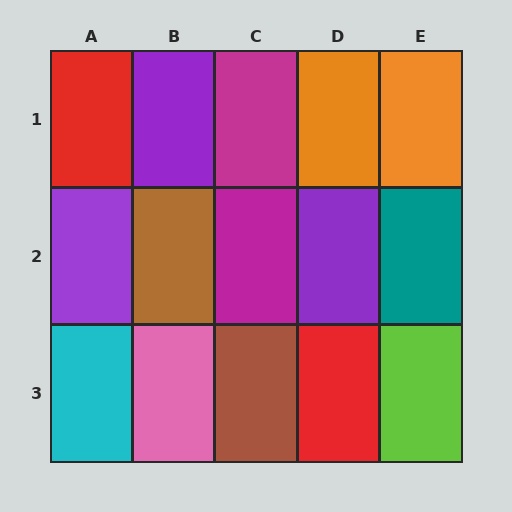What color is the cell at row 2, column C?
Magenta.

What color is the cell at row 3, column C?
Brown.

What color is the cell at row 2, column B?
Brown.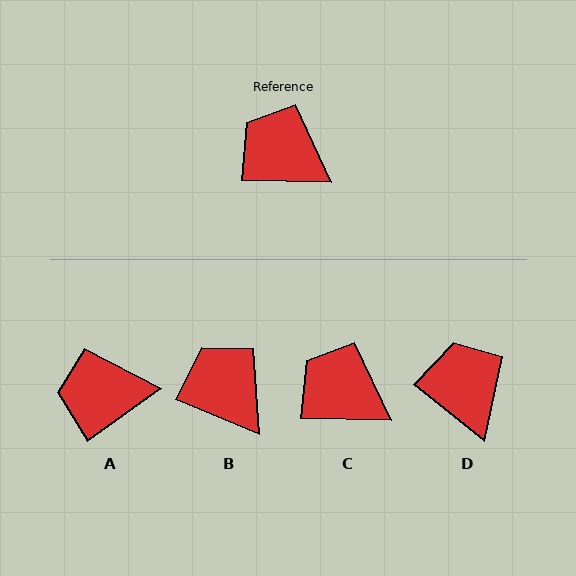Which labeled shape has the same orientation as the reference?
C.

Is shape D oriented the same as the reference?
No, it is off by about 37 degrees.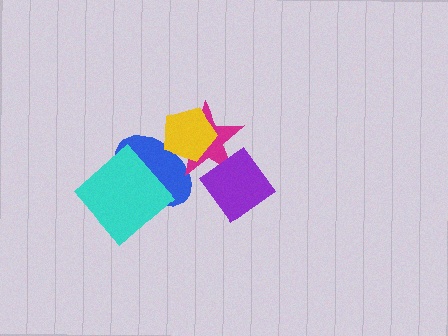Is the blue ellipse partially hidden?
Yes, it is partially covered by another shape.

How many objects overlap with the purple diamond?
1 object overlaps with the purple diamond.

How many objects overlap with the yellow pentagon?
2 objects overlap with the yellow pentagon.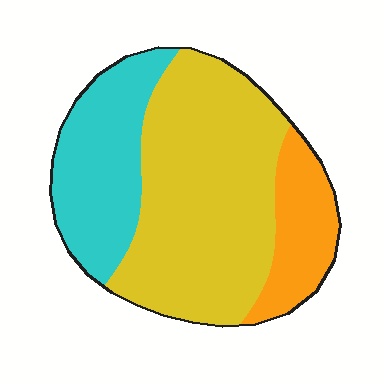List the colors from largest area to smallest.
From largest to smallest: yellow, cyan, orange.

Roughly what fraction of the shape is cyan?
Cyan takes up about one quarter (1/4) of the shape.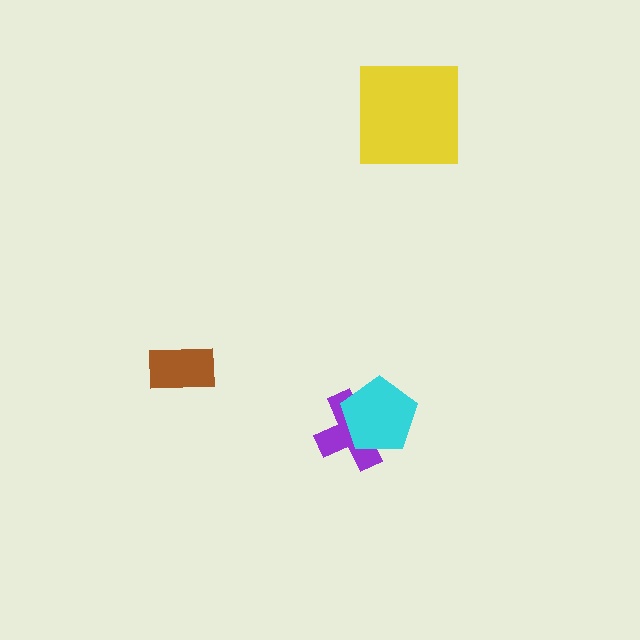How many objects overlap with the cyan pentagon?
1 object overlaps with the cyan pentagon.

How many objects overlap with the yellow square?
0 objects overlap with the yellow square.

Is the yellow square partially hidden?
No, no other shape covers it.